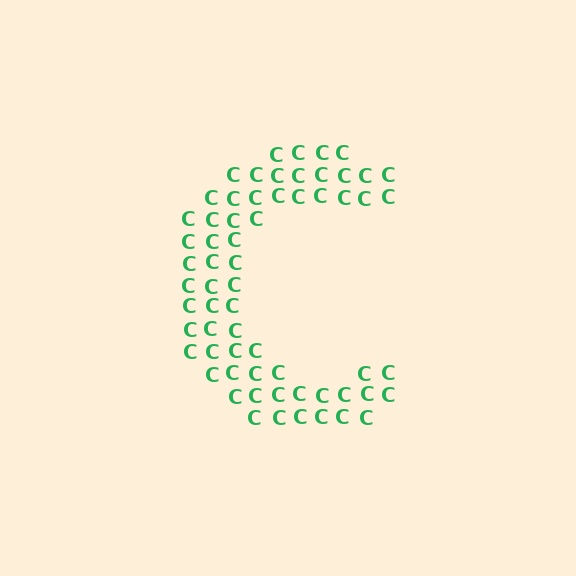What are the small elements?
The small elements are letter C's.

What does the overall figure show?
The overall figure shows the letter C.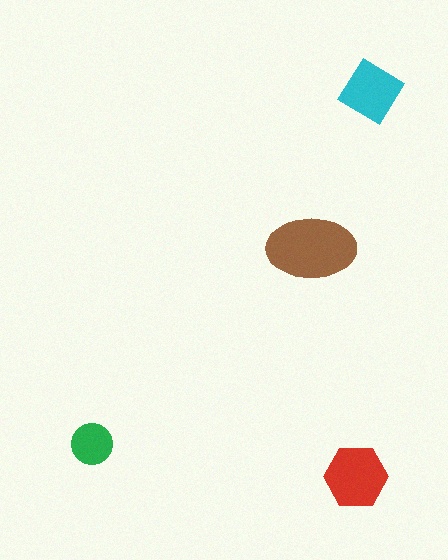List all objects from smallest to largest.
The green circle, the cyan diamond, the red hexagon, the brown ellipse.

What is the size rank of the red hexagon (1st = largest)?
2nd.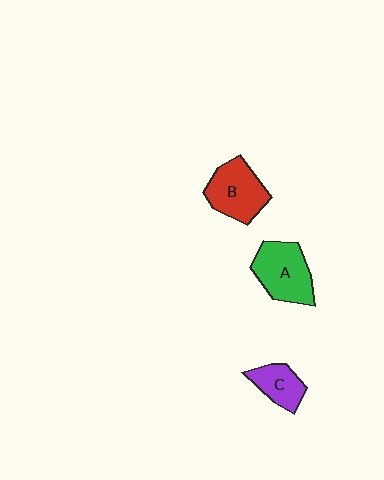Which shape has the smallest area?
Shape C (purple).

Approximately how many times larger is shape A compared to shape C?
Approximately 1.7 times.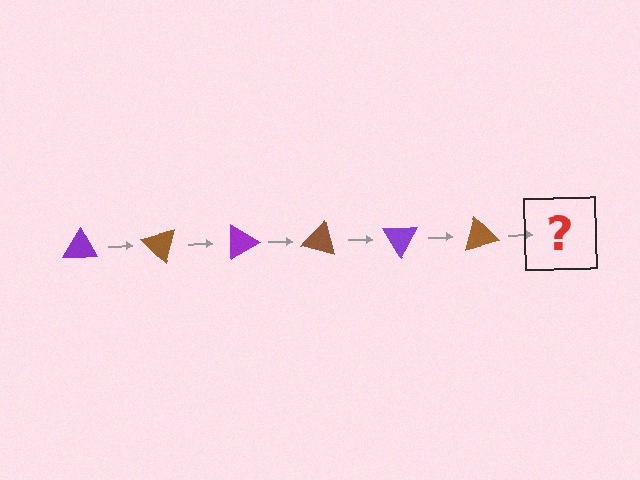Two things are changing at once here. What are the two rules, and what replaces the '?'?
The two rules are that it rotates 45 degrees each step and the color cycles through purple and brown. The '?' should be a purple triangle, rotated 270 degrees from the start.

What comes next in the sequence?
The next element should be a purple triangle, rotated 270 degrees from the start.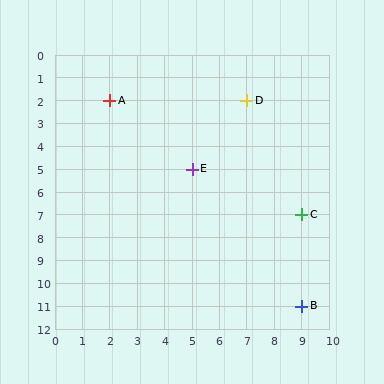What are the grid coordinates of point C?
Point C is at grid coordinates (9, 7).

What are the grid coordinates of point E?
Point E is at grid coordinates (5, 5).